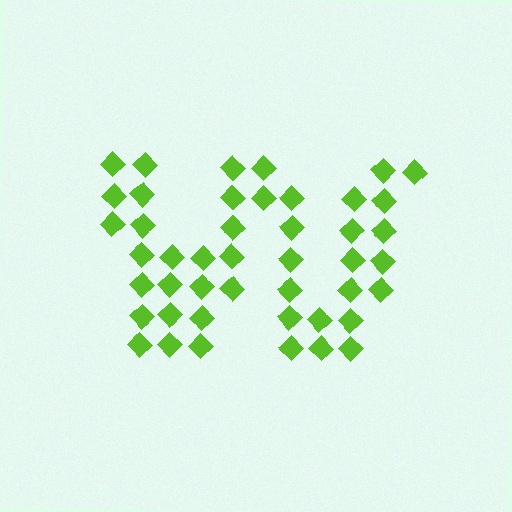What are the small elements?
The small elements are diamonds.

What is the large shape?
The large shape is the letter W.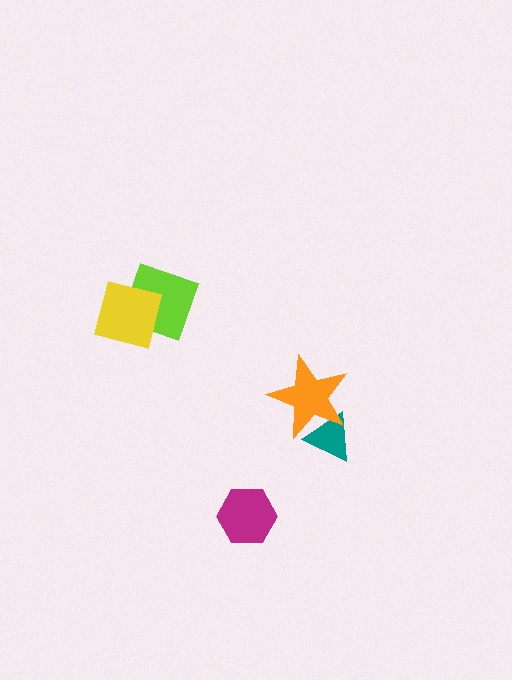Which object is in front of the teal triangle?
The orange star is in front of the teal triangle.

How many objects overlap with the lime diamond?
1 object overlaps with the lime diamond.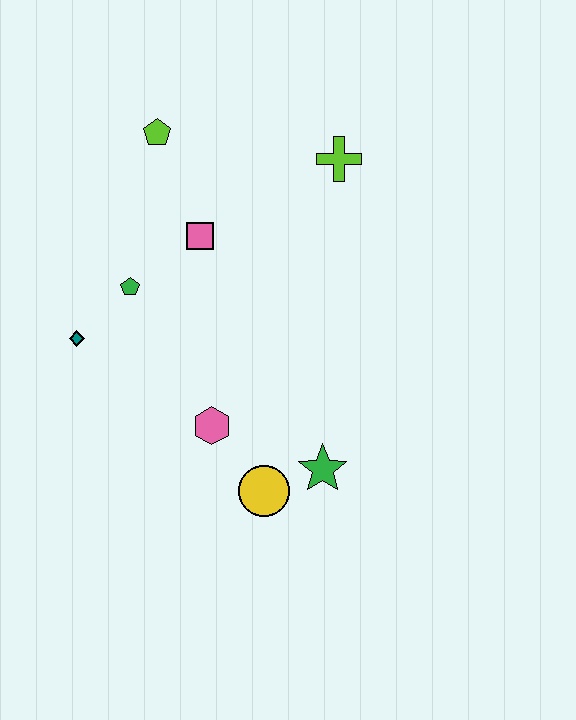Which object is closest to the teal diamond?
The green pentagon is closest to the teal diamond.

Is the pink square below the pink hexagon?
No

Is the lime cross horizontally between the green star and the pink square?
No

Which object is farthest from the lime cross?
The yellow circle is farthest from the lime cross.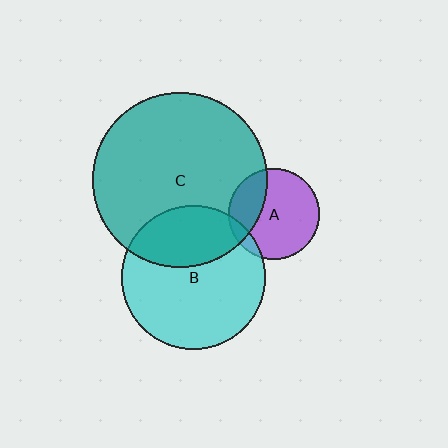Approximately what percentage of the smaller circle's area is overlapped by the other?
Approximately 10%.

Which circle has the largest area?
Circle C (teal).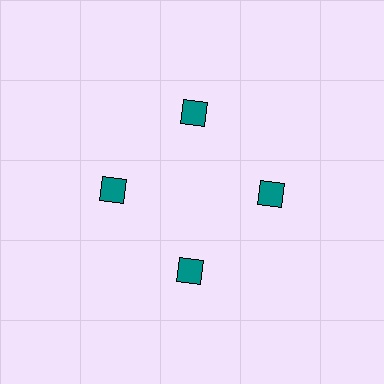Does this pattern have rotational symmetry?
Yes, this pattern has 4-fold rotational symmetry. It looks the same after rotating 90 degrees around the center.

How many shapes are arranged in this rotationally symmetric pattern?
There are 4 shapes, arranged in 4 groups of 1.